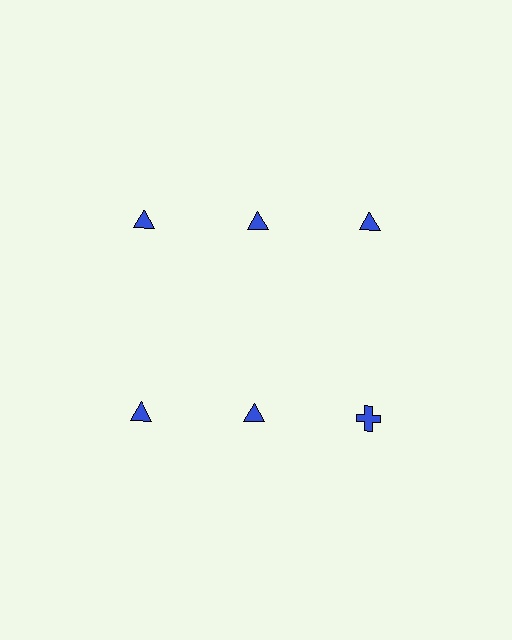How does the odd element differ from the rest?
It has a different shape: cross instead of triangle.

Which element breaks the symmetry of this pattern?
The blue cross in the second row, center column breaks the symmetry. All other shapes are blue triangles.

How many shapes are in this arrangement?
There are 6 shapes arranged in a grid pattern.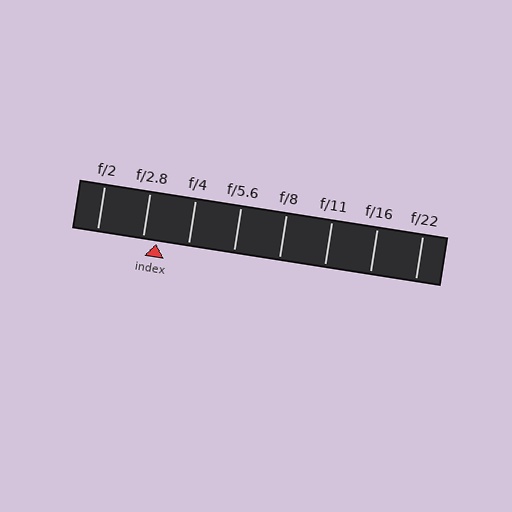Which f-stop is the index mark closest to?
The index mark is closest to f/2.8.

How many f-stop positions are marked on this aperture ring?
There are 8 f-stop positions marked.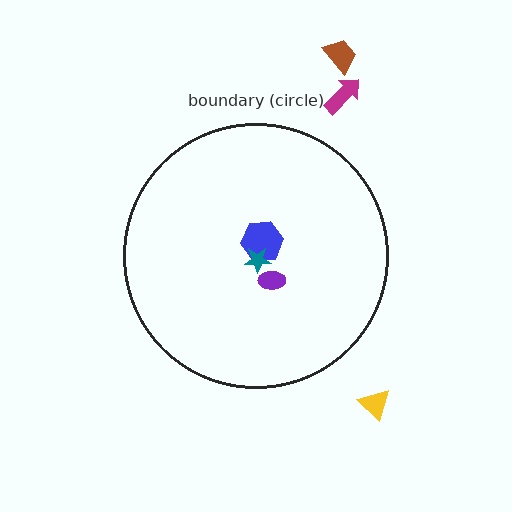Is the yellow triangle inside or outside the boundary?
Outside.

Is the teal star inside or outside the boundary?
Inside.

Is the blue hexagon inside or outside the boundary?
Inside.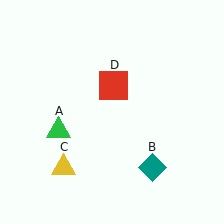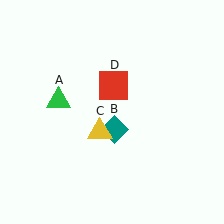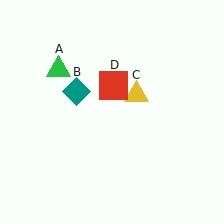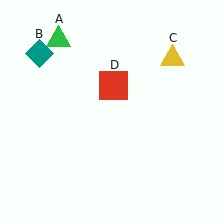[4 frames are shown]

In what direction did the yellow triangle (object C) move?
The yellow triangle (object C) moved up and to the right.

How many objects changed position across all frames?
3 objects changed position: green triangle (object A), teal diamond (object B), yellow triangle (object C).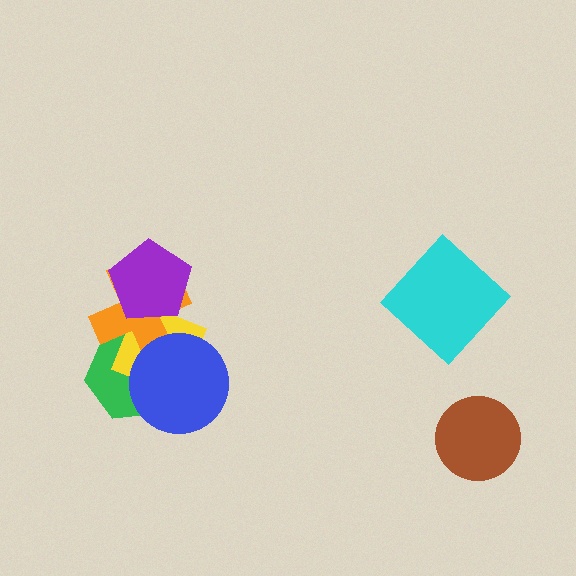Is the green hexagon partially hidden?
Yes, it is partially covered by another shape.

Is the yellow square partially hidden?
Yes, it is partially covered by another shape.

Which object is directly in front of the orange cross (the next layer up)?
The blue circle is directly in front of the orange cross.